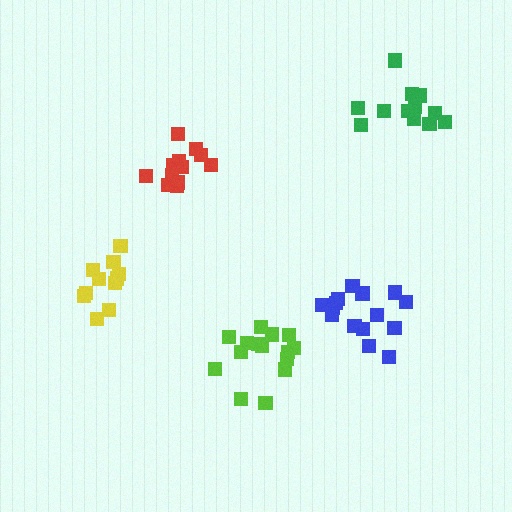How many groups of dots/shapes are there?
There are 5 groups.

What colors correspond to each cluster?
The clusters are colored: red, blue, lime, yellow, green.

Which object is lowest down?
The lime cluster is bottommost.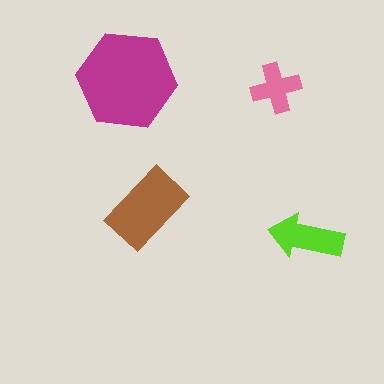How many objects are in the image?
There are 4 objects in the image.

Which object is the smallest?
The pink cross.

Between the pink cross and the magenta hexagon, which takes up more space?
The magenta hexagon.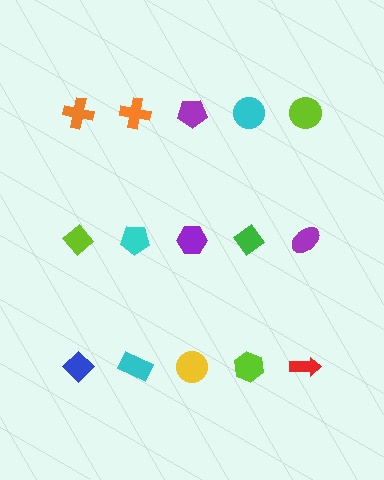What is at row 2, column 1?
A lime diamond.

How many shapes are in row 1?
5 shapes.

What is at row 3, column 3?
A yellow circle.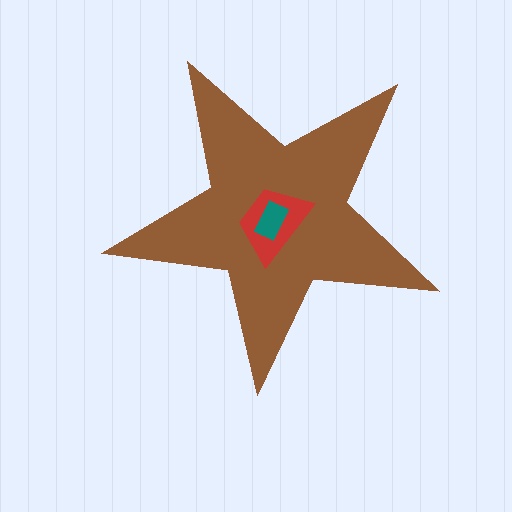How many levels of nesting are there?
3.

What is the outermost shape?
The brown star.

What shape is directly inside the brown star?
The red trapezoid.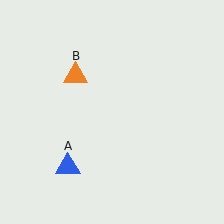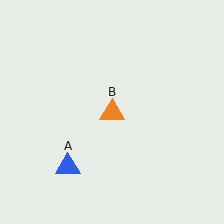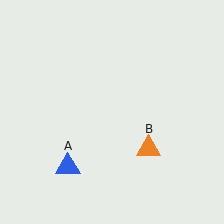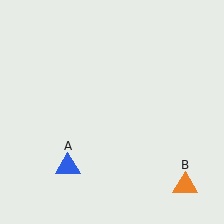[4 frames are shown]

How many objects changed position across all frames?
1 object changed position: orange triangle (object B).